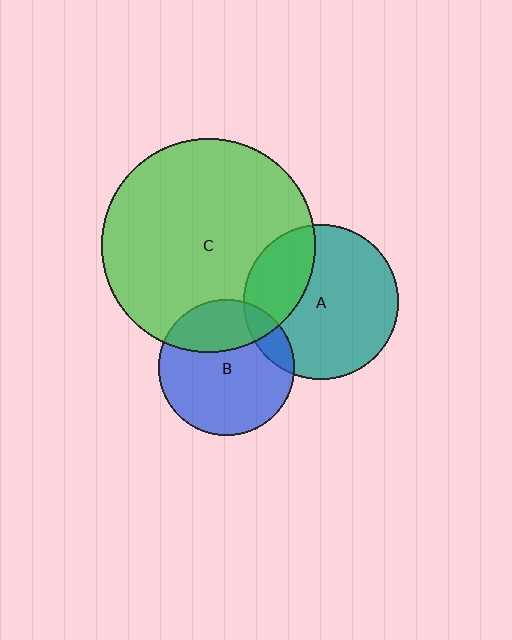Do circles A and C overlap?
Yes.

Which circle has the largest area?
Circle C (green).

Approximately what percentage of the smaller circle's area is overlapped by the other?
Approximately 30%.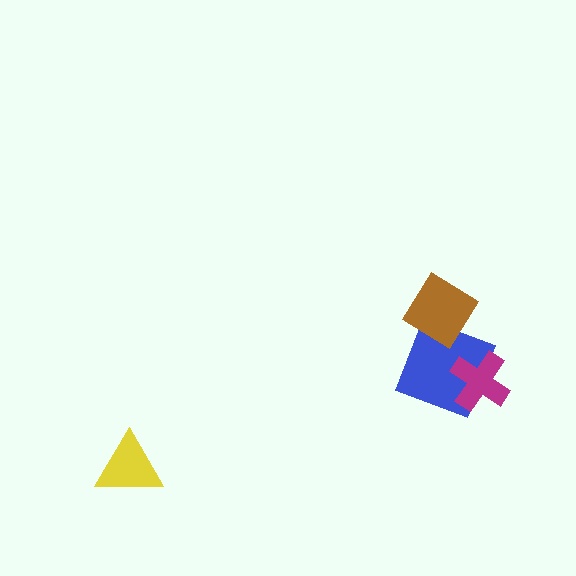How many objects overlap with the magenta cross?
1 object overlaps with the magenta cross.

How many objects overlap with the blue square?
2 objects overlap with the blue square.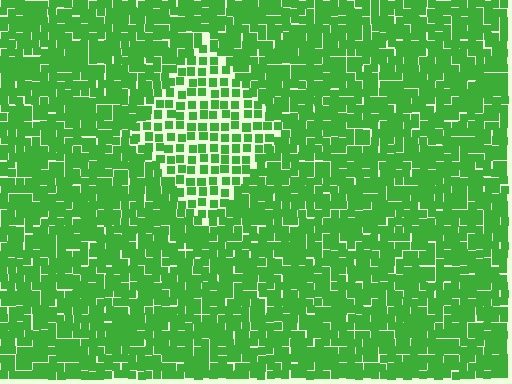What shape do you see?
I see a diamond.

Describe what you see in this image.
The image contains small green elements arranged at two different densities. A diamond-shaped region is visible where the elements are less densely packed than the surrounding area.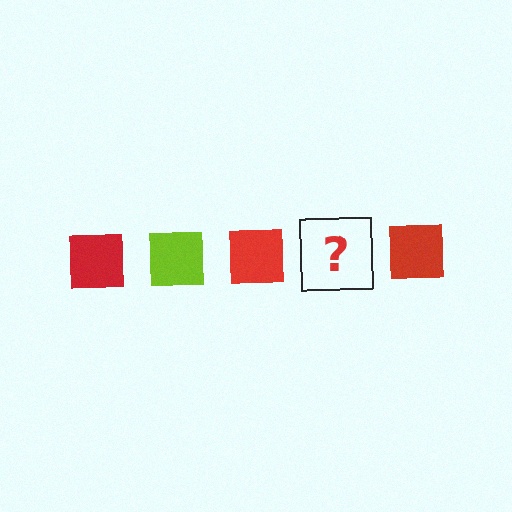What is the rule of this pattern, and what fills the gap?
The rule is that the pattern cycles through red, lime squares. The gap should be filled with a lime square.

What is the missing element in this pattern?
The missing element is a lime square.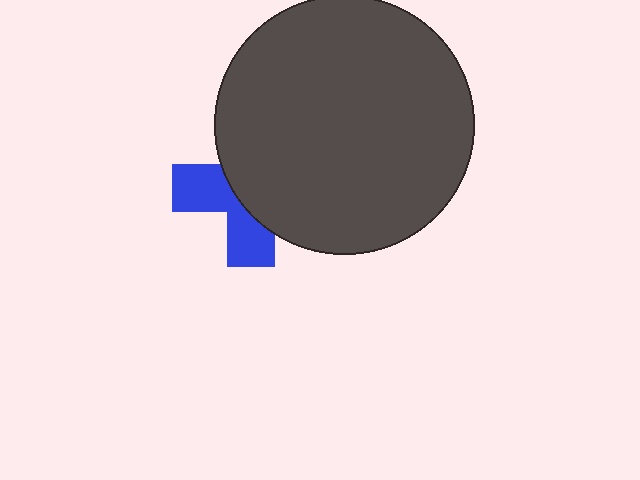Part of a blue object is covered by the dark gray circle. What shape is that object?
It is a cross.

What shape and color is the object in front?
The object in front is a dark gray circle.